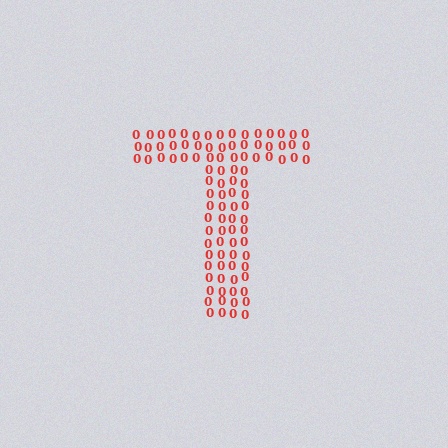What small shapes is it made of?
It is made of small digit 0's.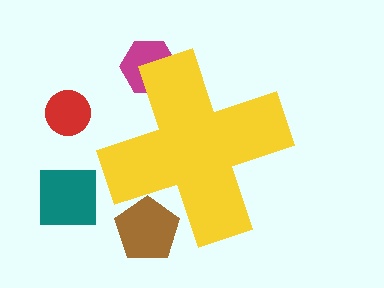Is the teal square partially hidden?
No, the teal square is fully visible.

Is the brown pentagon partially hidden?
Yes, the brown pentagon is partially hidden behind the yellow cross.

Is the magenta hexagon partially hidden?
Yes, the magenta hexagon is partially hidden behind the yellow cross.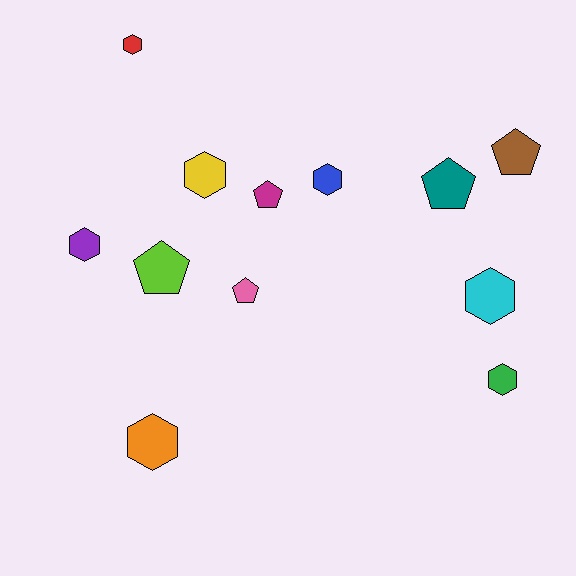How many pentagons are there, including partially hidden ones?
There are 5 pentagons.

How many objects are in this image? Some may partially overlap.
There are 12 objects.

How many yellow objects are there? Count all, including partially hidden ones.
There is 1 yellow object.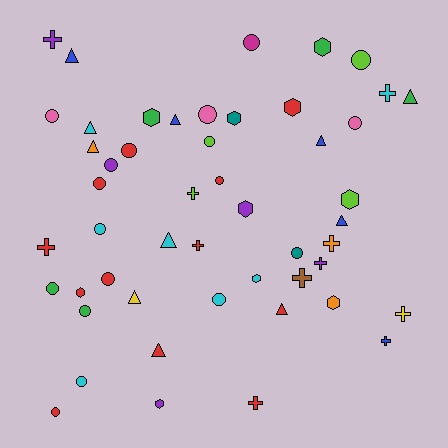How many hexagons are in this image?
There are 10 hexagons.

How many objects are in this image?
There are 50 objects.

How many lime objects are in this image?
There are 4 lime objects.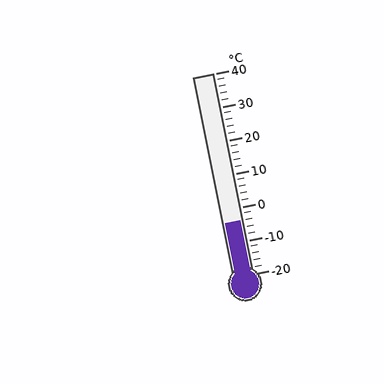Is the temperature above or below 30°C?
The temperature is below 30°C.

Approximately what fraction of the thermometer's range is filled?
The thermometer is filled to approximately 25% of its range.